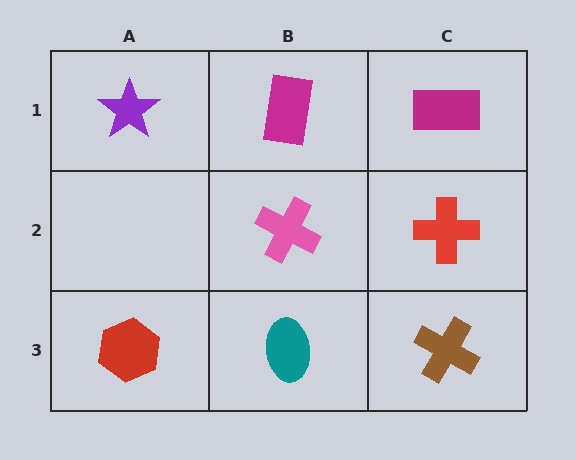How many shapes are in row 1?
3 shapes.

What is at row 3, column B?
A teal ellipse.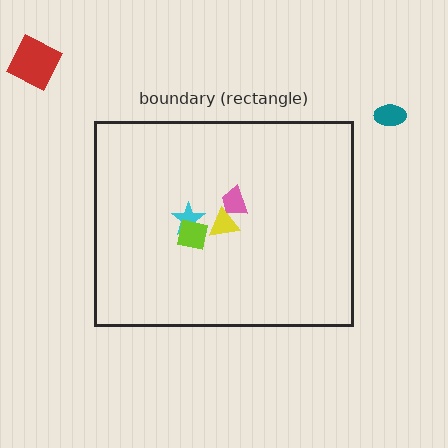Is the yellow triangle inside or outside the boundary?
Inside.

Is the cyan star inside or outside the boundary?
Inside.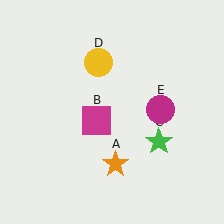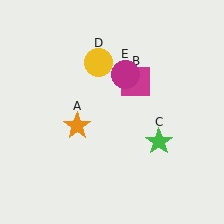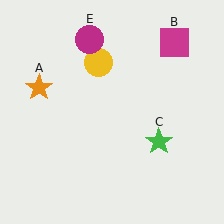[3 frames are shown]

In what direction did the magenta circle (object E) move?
The magenta circle (object E) moved up and to the left.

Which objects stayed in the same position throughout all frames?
Green star (object C) and yellow circle (object D) remained stationary.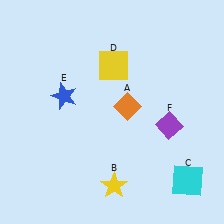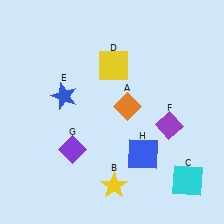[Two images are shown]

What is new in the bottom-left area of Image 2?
A purple diamond (G) was added in the bottom-left area of Image 2.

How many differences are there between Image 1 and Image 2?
There are 2 differences between the two images.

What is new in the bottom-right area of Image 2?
A blue square (H) was added in the bottom-right area of Image 2.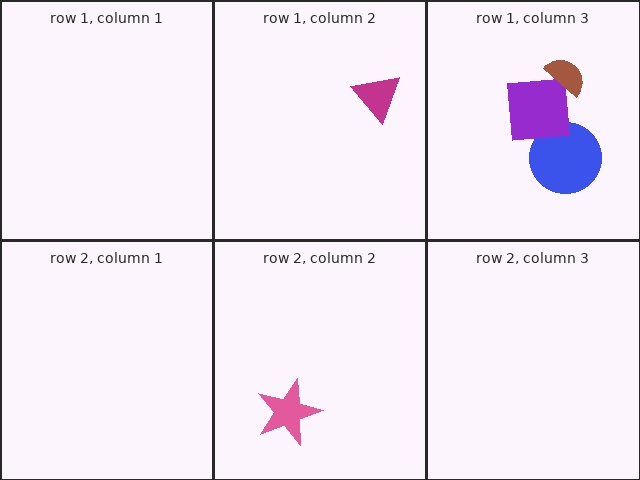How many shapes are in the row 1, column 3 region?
3.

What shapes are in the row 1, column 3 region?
The blue circle, the purple square, the brown semicircle.